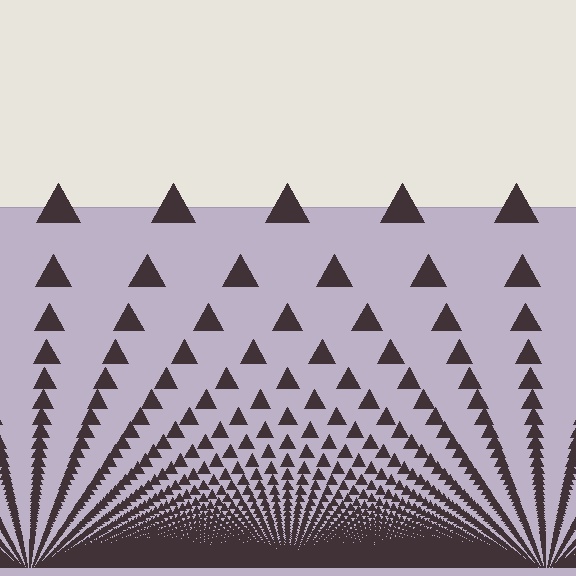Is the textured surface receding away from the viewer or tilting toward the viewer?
The surface appears to tilt toward the viewer. Texture elements get larger and sparser toward the top.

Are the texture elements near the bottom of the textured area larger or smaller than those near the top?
Smaller. The gradient is inverted — elements near the bottom are smaller and denser.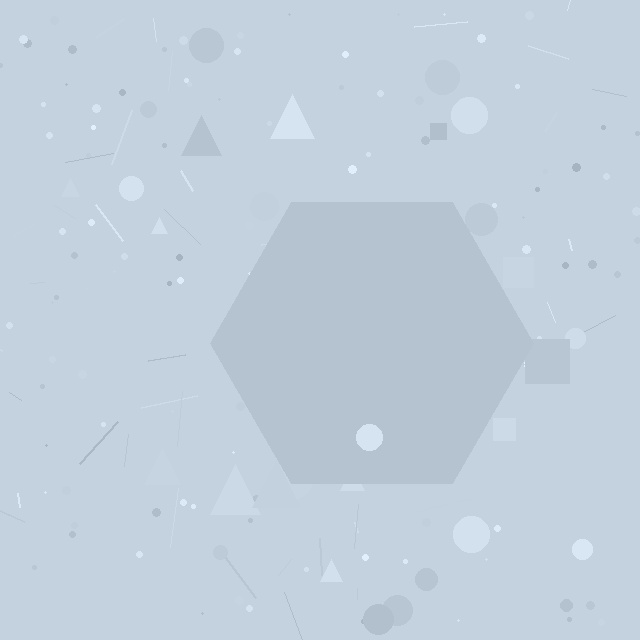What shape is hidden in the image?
A hexagon is hidden in the image.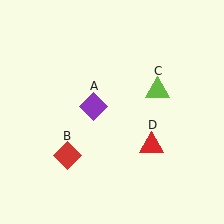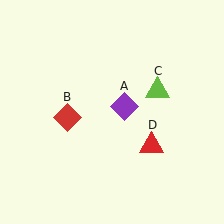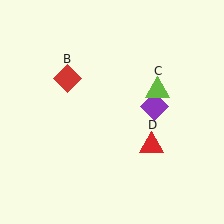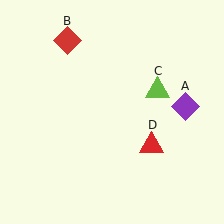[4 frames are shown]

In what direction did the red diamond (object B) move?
The red diamond (object B) moved up.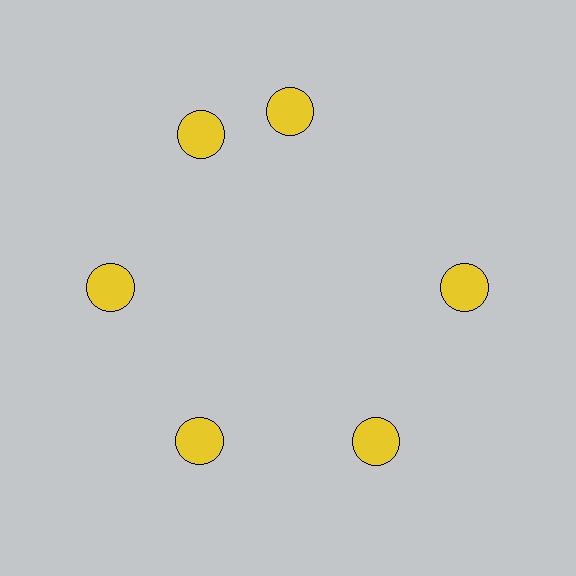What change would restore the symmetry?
The symmetry would be restored by rotating it back into even spacing with its neighbors so that all 6 circles sit at equal angles and equal distance from the center.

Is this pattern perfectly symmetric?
No. The 6 yellow circles are arranged in a ring, but one element near the 1 o'clock position is rotated out of alignment along the ring, breaking the 6-fold rotational symmetry.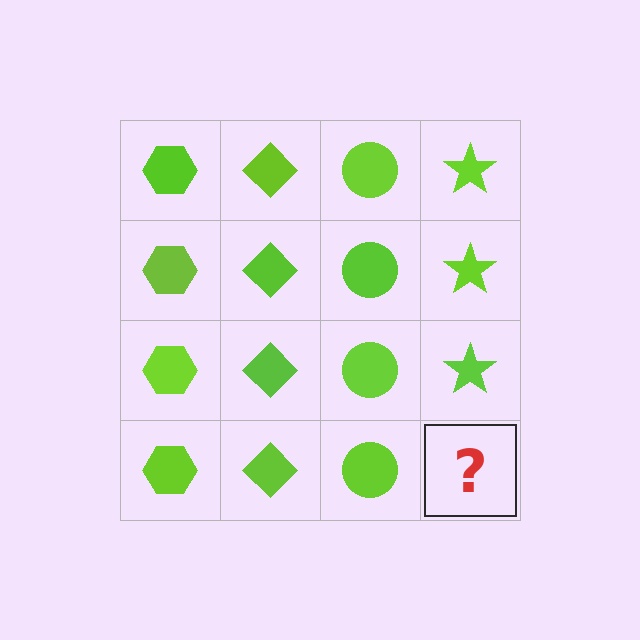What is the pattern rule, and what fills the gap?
The rule is that each column has a consistent shape. The gap should be filled with a lime star.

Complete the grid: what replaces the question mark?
The question mark should be replaced with a lime star.